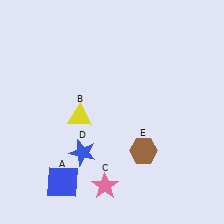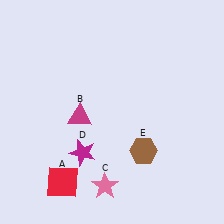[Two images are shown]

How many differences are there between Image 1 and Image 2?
There are 3 differences between the two images.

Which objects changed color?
A changed from blue to red. B changed from yellow to magenta. D changed from blue to magenta.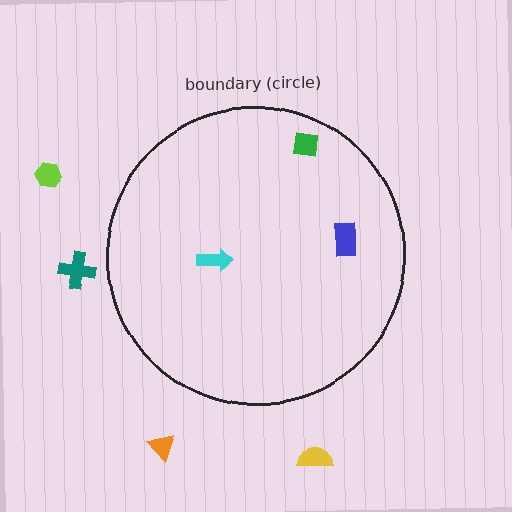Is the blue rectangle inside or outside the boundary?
Inside.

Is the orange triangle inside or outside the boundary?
Outside.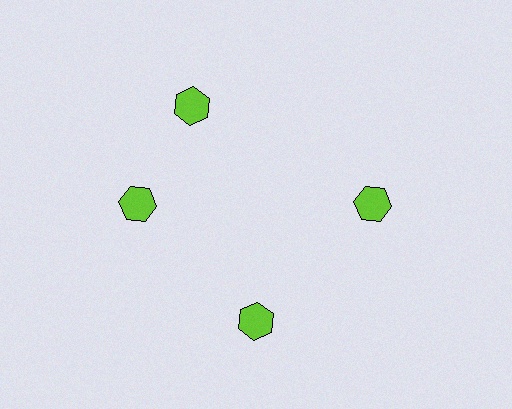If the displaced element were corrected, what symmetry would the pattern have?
It would have 4-fold rotational symmetry — the pattern would map onto itself every 90 degrees.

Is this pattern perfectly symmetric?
No. The 4 lime hexagons are arranged in a ring, but one element near the 12 o'clock position is rotated out of alignment along the ring, breaking the 4-fold rotational symmetry.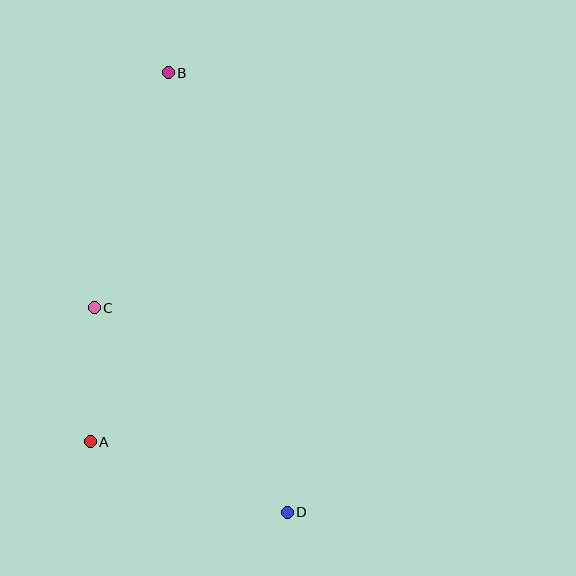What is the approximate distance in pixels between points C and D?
The distance between C and D is approximately 281 pixels.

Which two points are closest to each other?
Points A and C are closest to each other.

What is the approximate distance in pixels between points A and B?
The distance between A and B is approximately 377 pixels.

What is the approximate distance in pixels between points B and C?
The distance between B and C is approximately 247 pixels.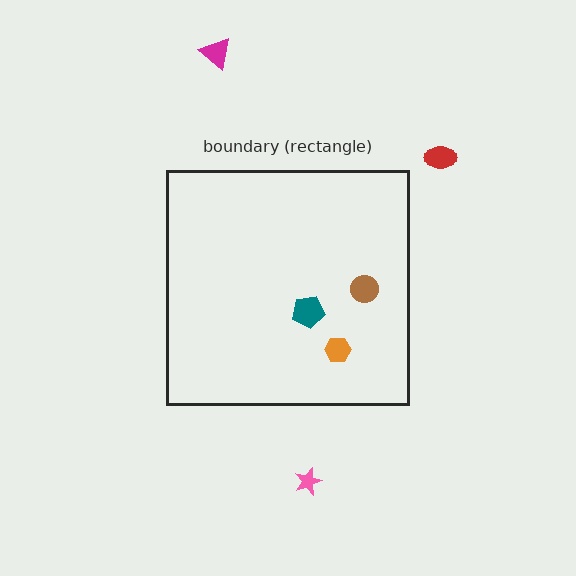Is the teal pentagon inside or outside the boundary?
Inside.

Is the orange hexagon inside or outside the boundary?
Inside.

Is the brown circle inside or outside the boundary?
Inside.